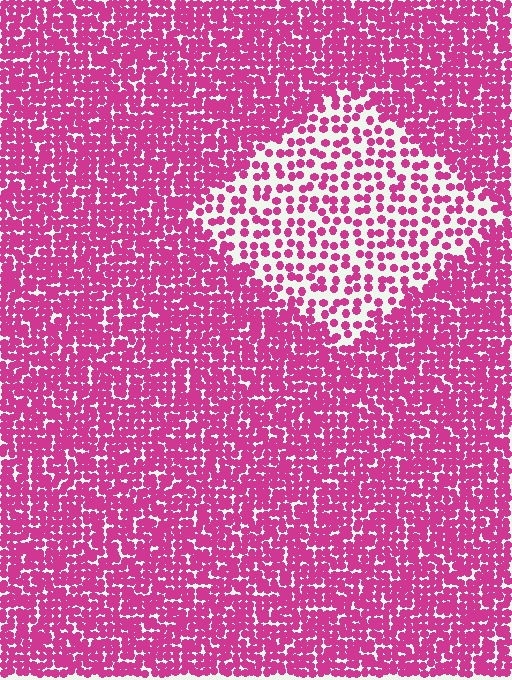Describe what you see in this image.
The image contains small magenta elements arranged at two different densities. A diamond-shaped region is visible where the elements are less densely packed than the surrounding area.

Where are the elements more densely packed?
The elements are more densely packed outside the diamond boundary.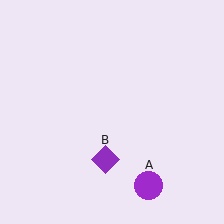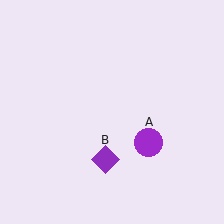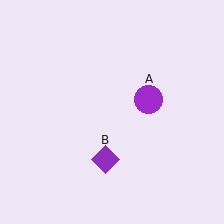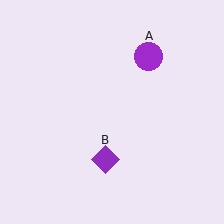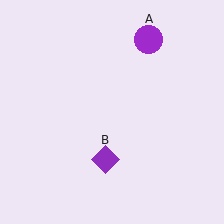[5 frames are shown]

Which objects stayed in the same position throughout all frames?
Purple diamond (object B) remained stationary.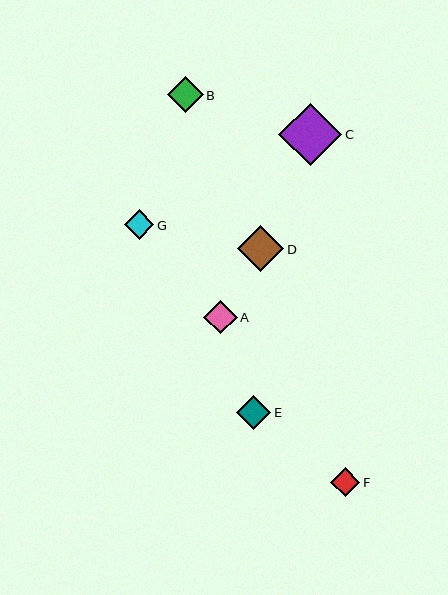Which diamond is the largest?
Diamond C is the largest with a size of approximately 63 pixels.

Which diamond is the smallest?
Diamond F is the smallest with a size of approximately 29 pixels.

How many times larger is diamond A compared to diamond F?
Diamond A is approximately 1.2 times the size of diamond F.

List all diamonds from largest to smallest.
From largest to smallest: C, D, B, E, A, G, F.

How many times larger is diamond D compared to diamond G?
Diamond D is approximately 1.5 times the size of diamond G.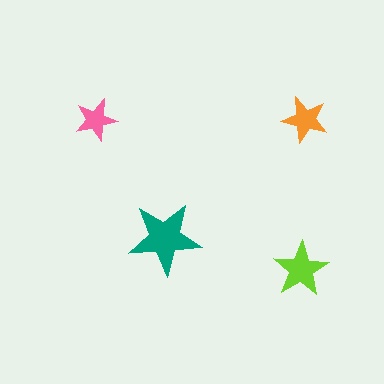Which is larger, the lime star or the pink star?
The lime one.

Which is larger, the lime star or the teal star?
The teal one.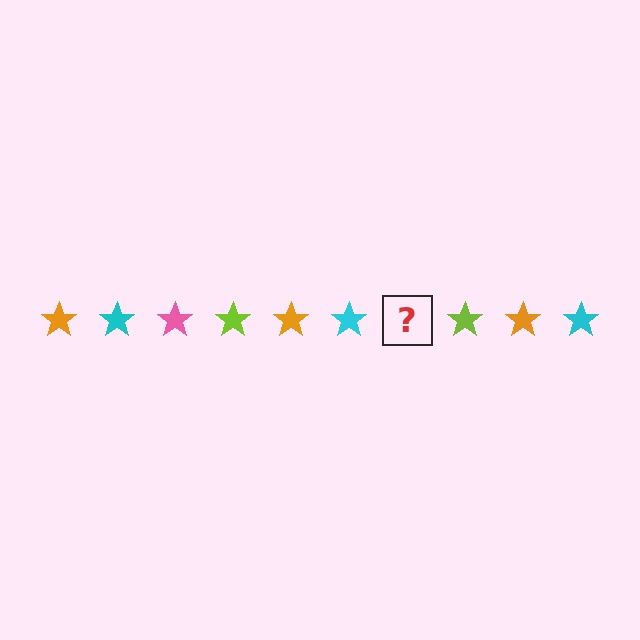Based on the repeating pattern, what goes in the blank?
The blank should be a pink star.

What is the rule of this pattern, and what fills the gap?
The rule is that the pattern cycles through orange, cyan, pink, lime stars. The gap should be filled with a pink star.